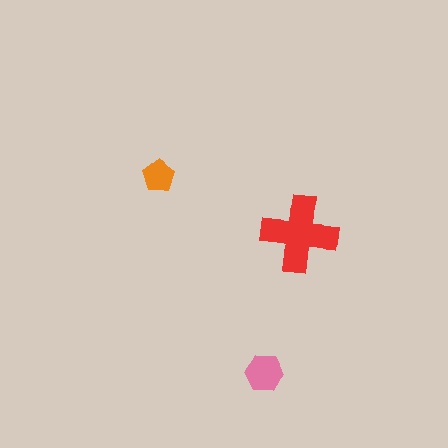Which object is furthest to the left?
The orange pentagon is leftmost.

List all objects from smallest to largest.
The orange pentagon, the pink hexagon, the red cross.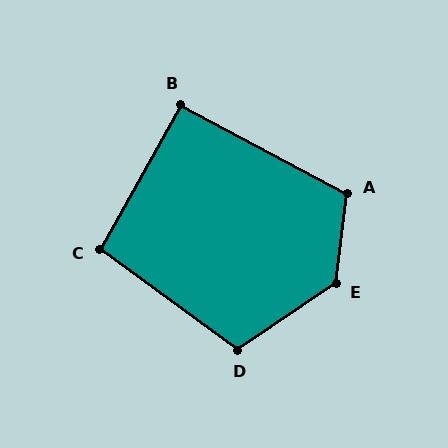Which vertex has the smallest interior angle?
B, at approximately 91 degrees.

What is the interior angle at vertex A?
Approximately 111 degrees (obtuse).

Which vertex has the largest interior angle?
E, at approximately 131 degrees.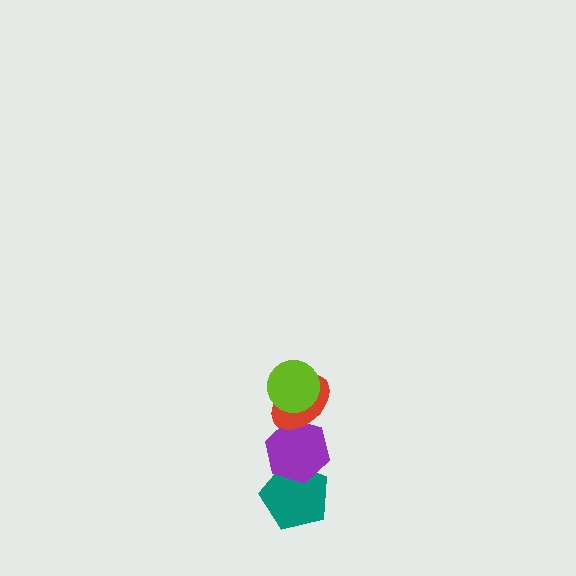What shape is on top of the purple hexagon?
The red ellipse is on top of the purple hexagon.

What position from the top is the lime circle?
The lime circle is 1st from the top.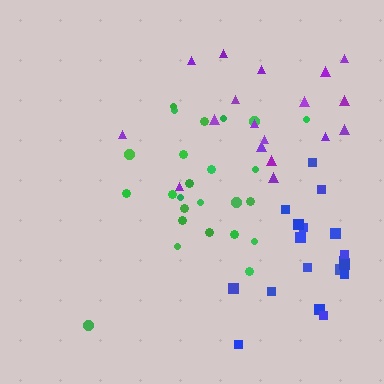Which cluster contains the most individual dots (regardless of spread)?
Green (25).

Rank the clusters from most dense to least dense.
purple, blue, green.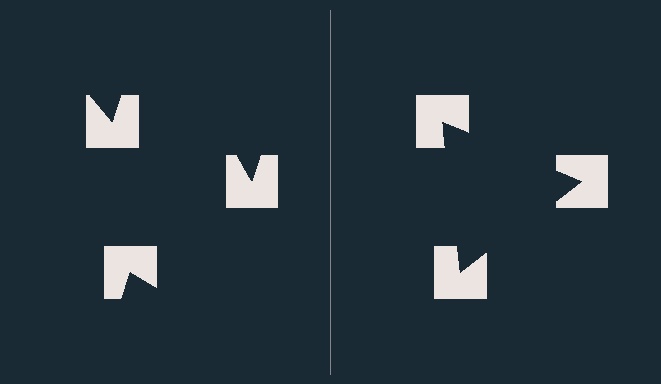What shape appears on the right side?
An illusory triangle.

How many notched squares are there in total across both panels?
6 — 3 on each side.